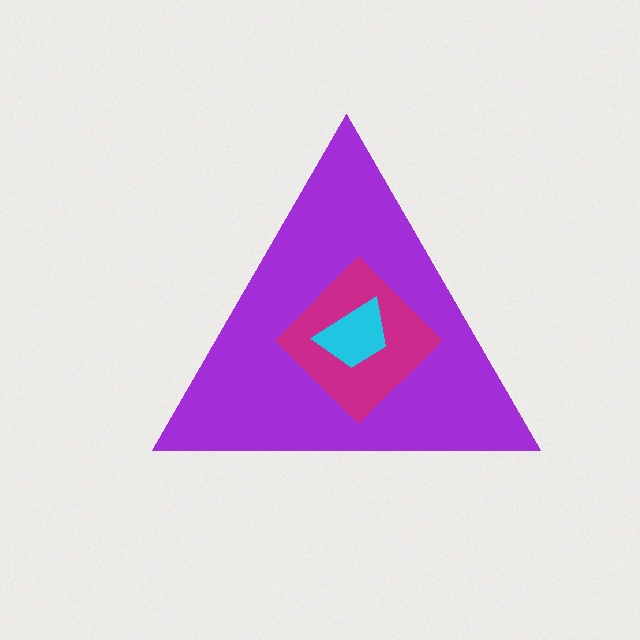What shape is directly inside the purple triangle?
The magenta diamond.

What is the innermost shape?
The cyan trapezoid.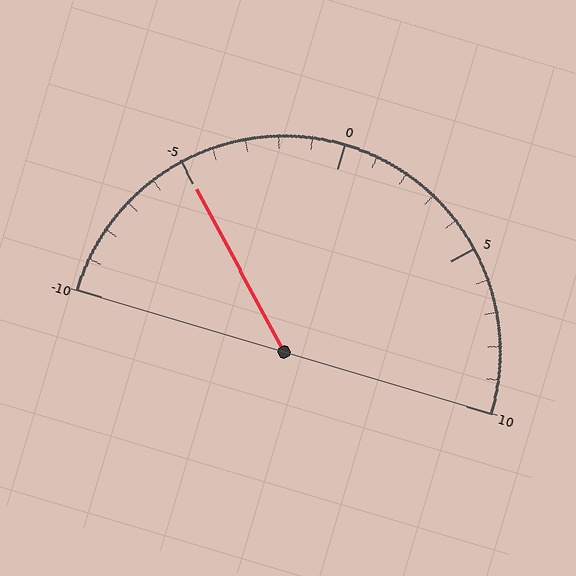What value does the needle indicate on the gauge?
The needle indicates approximately -5.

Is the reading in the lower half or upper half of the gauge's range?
The reading is in the lower half of the range (-10 to 10).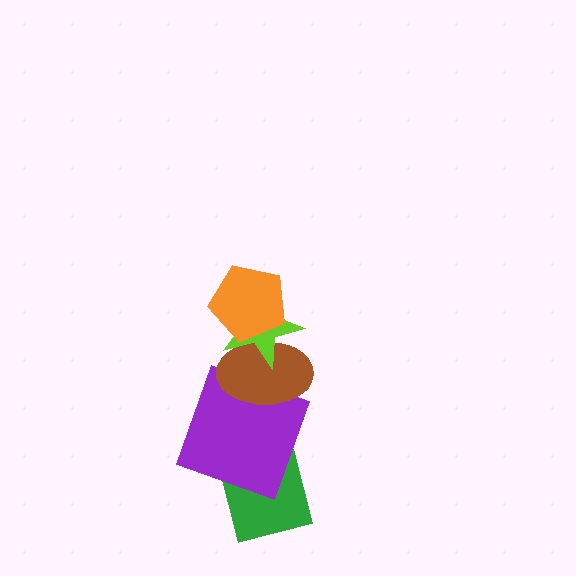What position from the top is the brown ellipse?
The brown ellipse is 3rd from the top.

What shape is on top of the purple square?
The brown ellipse is on top of the purple square.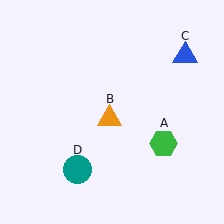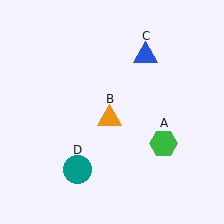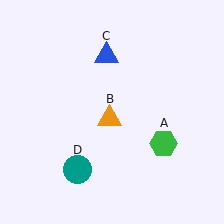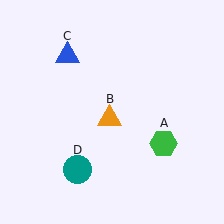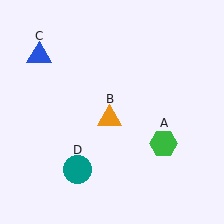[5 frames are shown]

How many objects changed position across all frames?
1 object changed position: blue triangle (object C).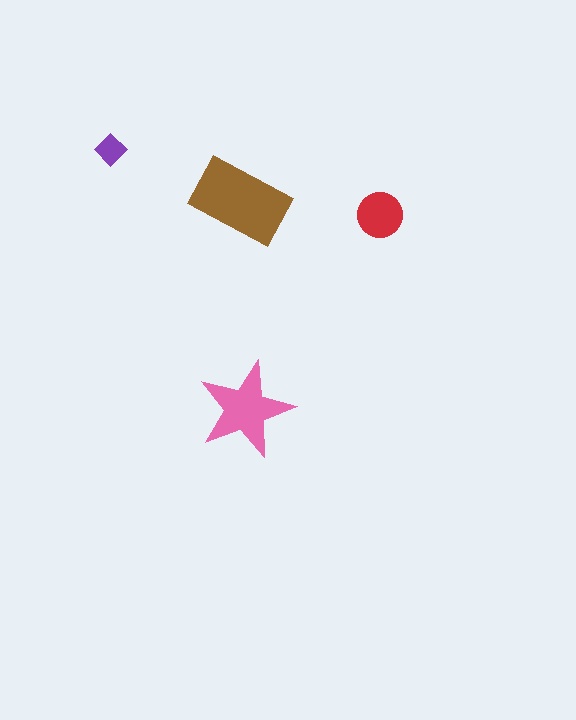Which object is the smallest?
The purple diamond.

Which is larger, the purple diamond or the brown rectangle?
The brown rectangle.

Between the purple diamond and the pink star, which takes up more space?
The pink star.